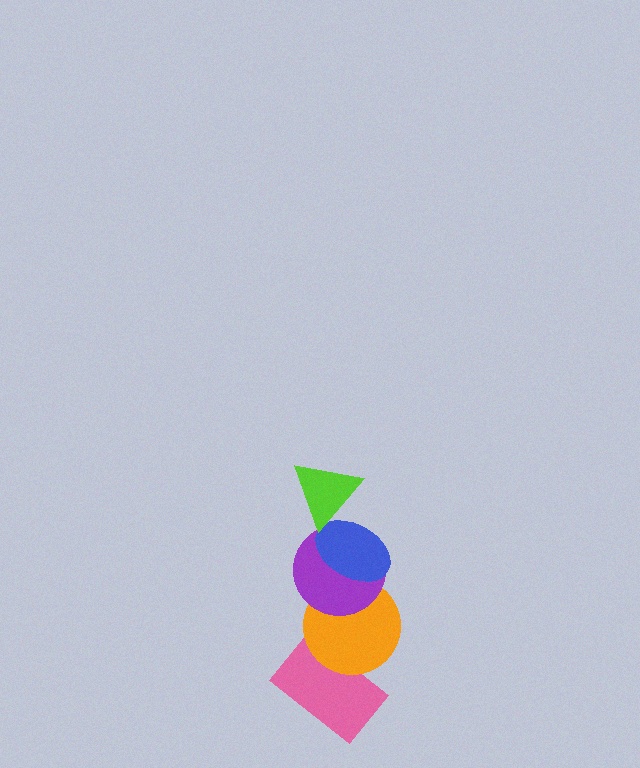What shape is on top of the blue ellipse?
The lime triangle is on top of the blue ellipse.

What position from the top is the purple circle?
The purple circle is 3rd from the top.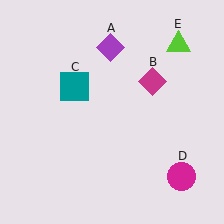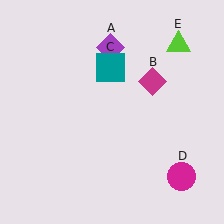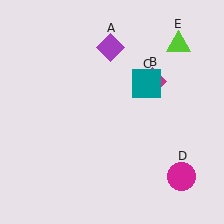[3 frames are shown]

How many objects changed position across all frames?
1 object changed position: teal square (object C).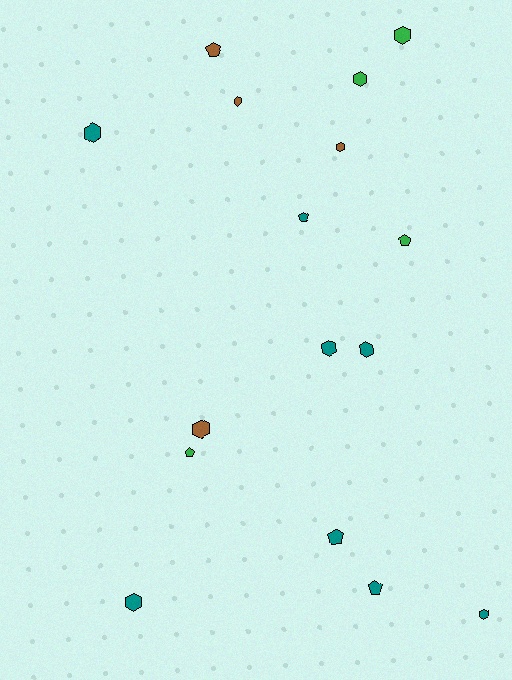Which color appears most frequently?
Teal, with 8 objects.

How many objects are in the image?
There are 16 objects.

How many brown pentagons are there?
There is 1 brown pentagon.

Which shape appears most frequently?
Hexagon, with 10 objects.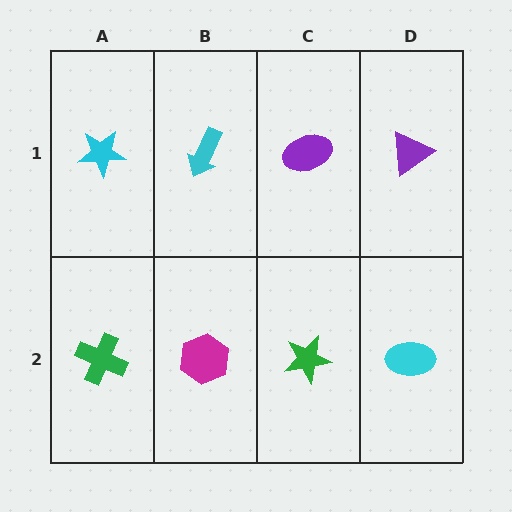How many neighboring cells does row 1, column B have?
3.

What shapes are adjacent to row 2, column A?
A cyan star (row 1, column A), a magenta hexagon (row 2, column B).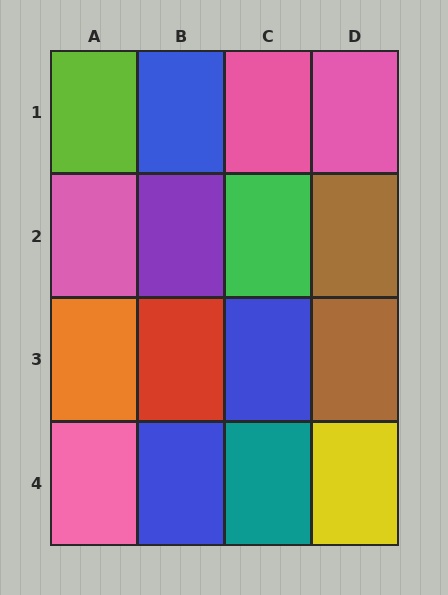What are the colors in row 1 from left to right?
Lime, blue, pink, pink.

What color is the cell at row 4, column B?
Blue.